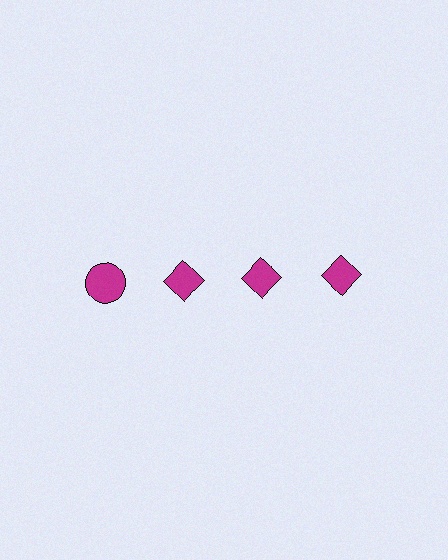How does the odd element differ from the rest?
It has a different shape: circle instead of diamond.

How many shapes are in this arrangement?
There are 4 shapes arranged in a grid pattern.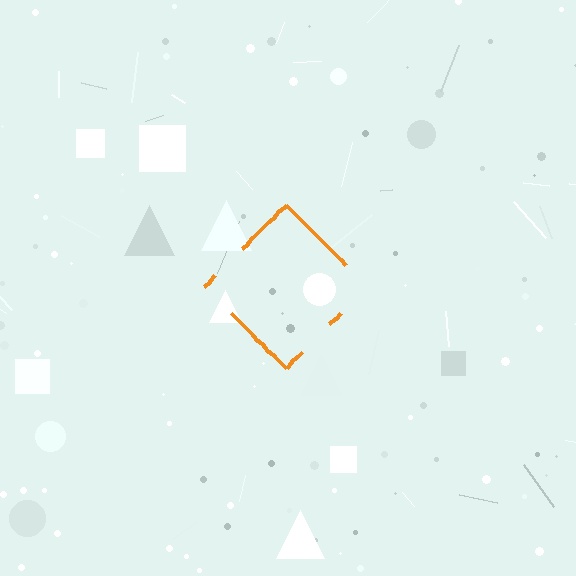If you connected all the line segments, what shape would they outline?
They would outline a diamond.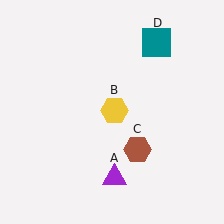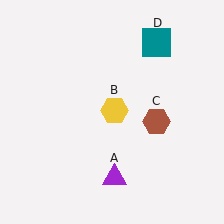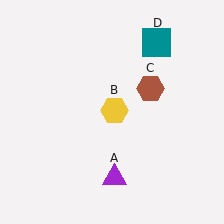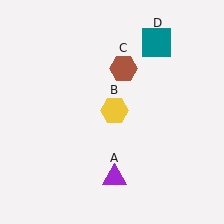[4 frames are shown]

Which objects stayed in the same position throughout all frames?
Purple triangle (object A) and yellow hexagon (object B) and teal square (object D) remained stationary.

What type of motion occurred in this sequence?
The brown hexagon (object C) rotated counterclockwise around the center of the scene.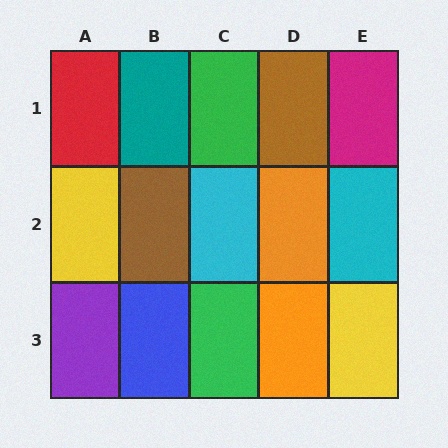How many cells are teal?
1 cell is teal.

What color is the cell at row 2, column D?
Orange.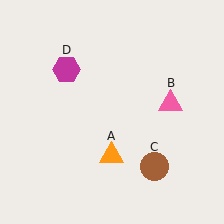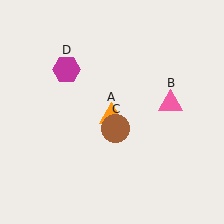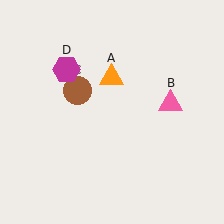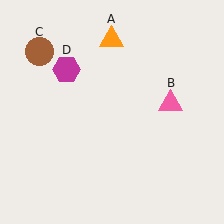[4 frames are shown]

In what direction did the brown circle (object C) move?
The brown circle (object C) moved up and to the left.